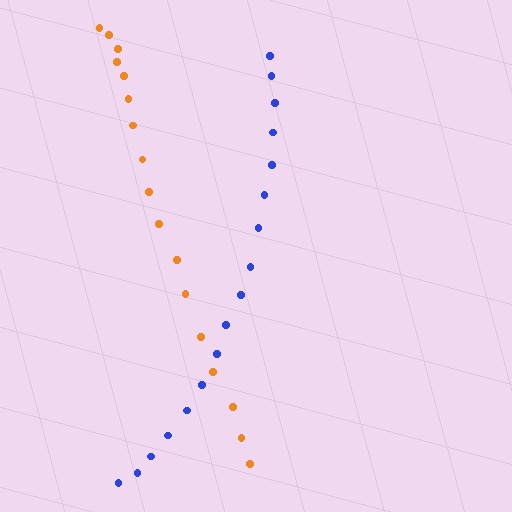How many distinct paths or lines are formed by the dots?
There are 2 distinct paths.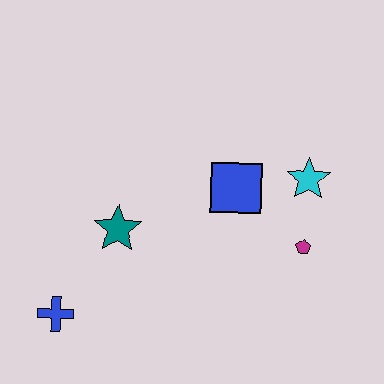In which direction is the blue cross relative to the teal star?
The blue cross is below the teal star.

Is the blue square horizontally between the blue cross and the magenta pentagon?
Yes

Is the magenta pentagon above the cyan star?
No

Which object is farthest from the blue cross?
The cyan star is farthest from the blue cross.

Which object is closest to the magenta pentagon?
The cyan star is closest to the magenta pentagon.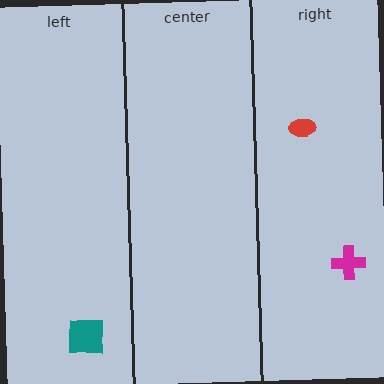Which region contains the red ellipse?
The right region.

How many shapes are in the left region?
1.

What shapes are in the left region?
The teal square.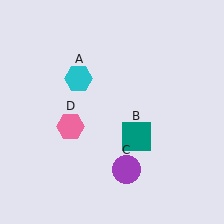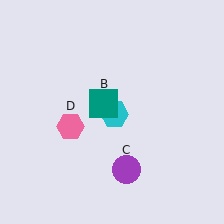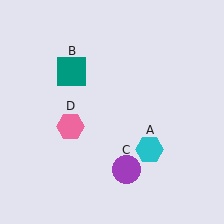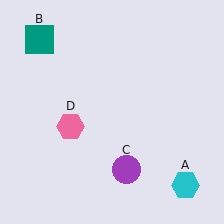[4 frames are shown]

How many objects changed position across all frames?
2 objects changed position: cyan hexagon (object A), teal square (object B).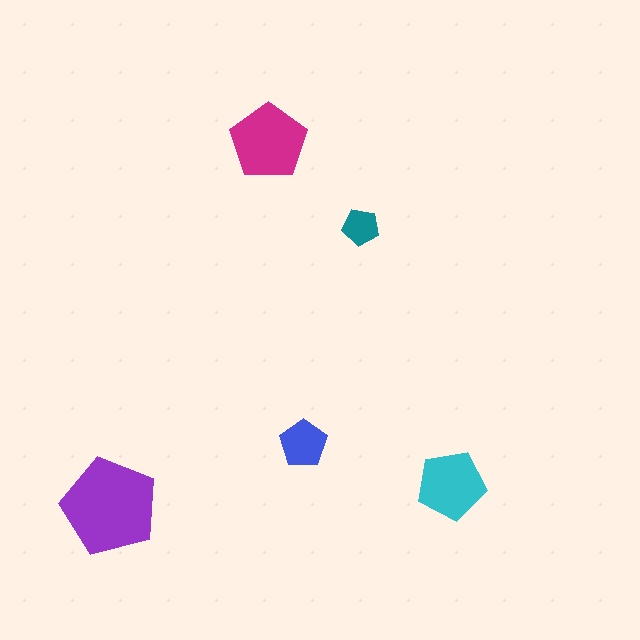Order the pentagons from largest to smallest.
the purple one, the magenta one, the cyan one, the blue one, the teal one.